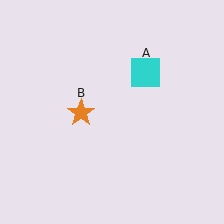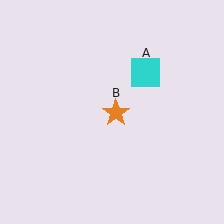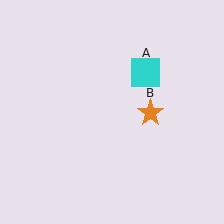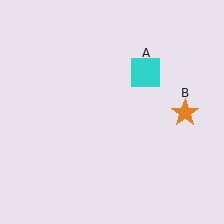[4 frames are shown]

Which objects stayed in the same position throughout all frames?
Cyan square (object A) remained stationary.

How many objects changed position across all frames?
1 object changed position: orange star (object B).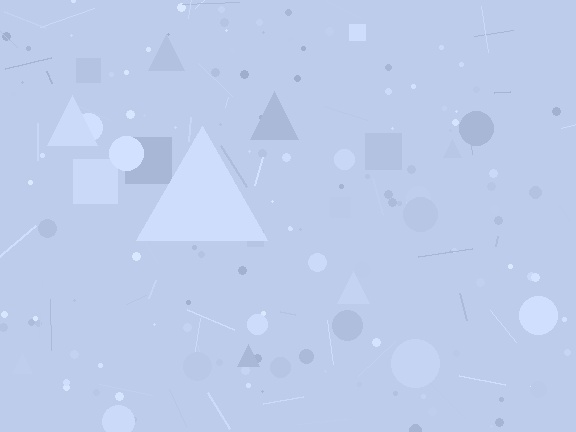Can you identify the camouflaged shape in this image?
The camouflaged shape is a triangle.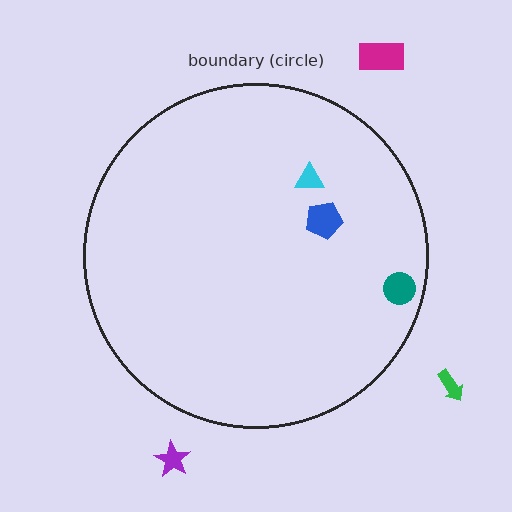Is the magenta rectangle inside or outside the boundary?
Outside.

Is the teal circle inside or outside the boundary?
Inside.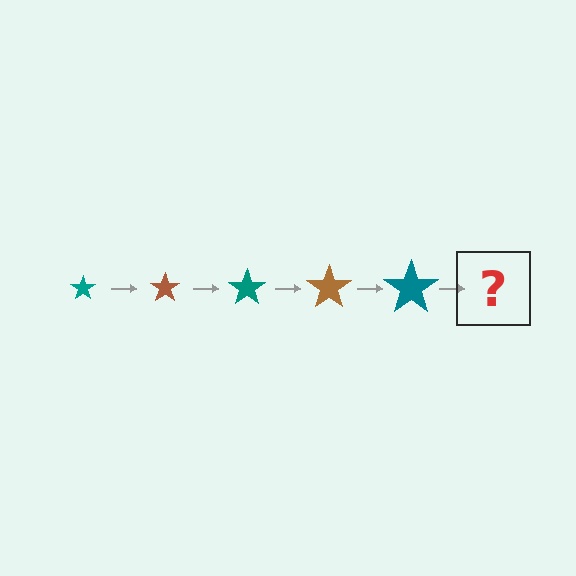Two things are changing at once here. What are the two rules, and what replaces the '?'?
The two rules are that the star grows larger each step and the color cycles through teal and brown. The '?' should be a brown star, larger than the previous one.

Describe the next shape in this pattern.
It should be a brown star, larger than the previous one.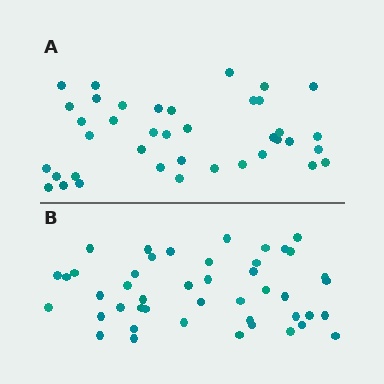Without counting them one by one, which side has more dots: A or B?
Region B (the bottom region) has more dots.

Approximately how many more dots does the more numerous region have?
Region B has about 6 more dots than region A.